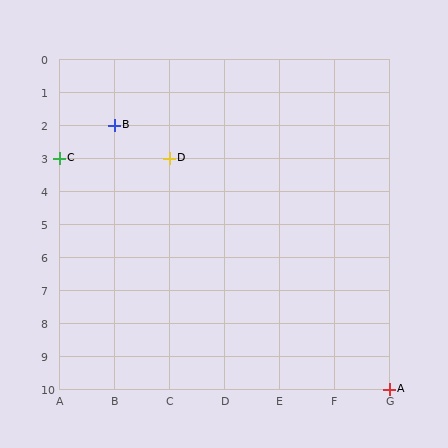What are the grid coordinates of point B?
Point B is at grid coordinates (B, 2).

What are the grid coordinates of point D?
Point D is at grid coordinates (C, 3).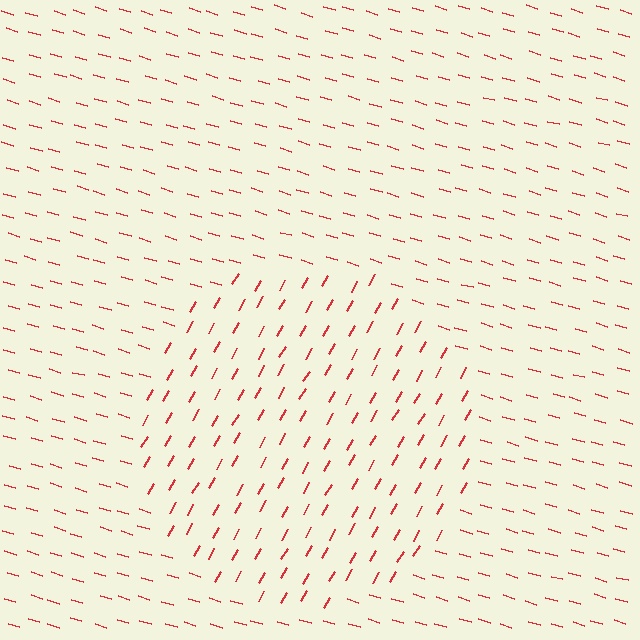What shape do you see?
I see a circle.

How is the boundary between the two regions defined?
The boundary is defined purely by a change in line orientation (approximately 77 degrees difference). All lines are the same color and thickness.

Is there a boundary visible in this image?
Yes, there is a texture boundary formed by a change in line orientation.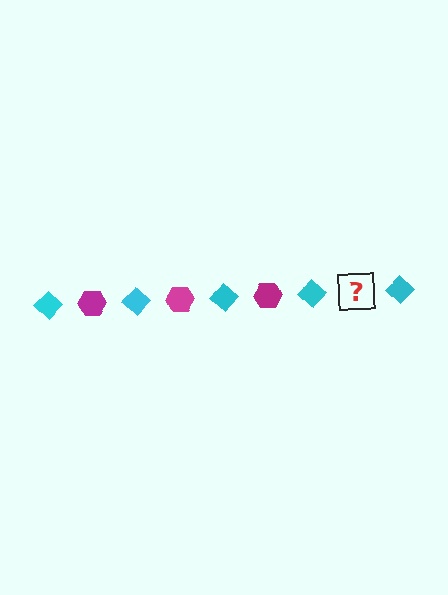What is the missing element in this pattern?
The missing element is a magenta hexagon.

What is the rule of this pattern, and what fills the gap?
The rule is that the pattern alternates between cyan diamond and magenta hexagon. The gap should be filled with a magenta hexagon.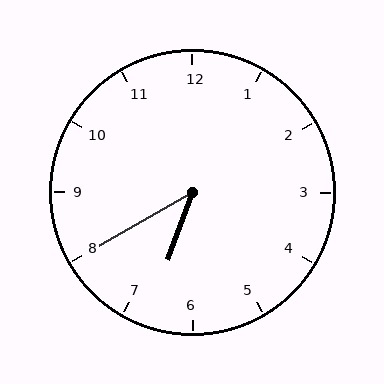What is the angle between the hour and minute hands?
Approximately 40 degrees.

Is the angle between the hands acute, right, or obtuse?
It is acute.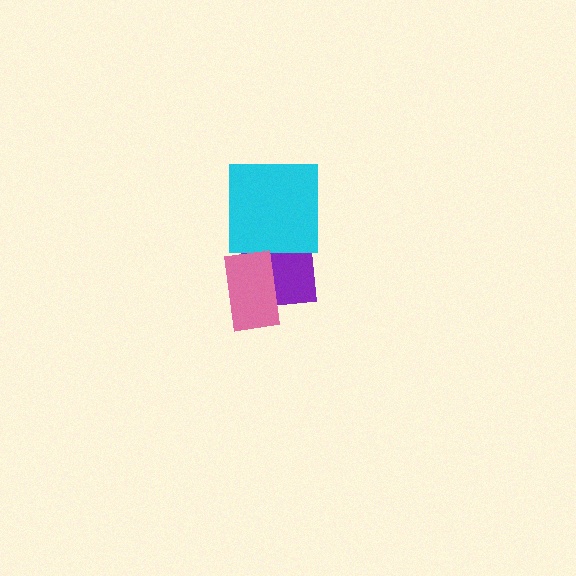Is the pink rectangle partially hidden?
No, no other shape covers it.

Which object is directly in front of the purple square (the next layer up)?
The cyan square is directly in front of the purple square.